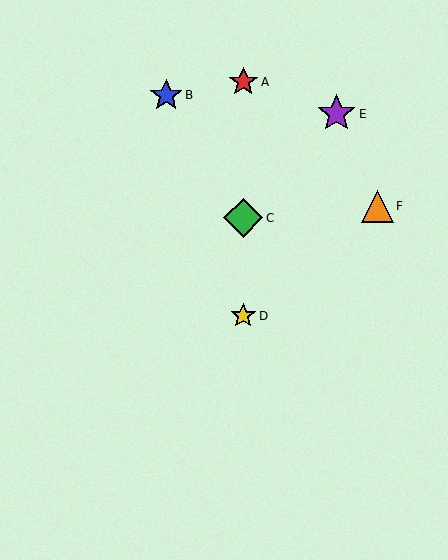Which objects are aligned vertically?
Objects A, C, D are aligned vertically.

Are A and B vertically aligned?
No, A is at x≈243 and B is at x≈166.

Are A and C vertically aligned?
Yes, both are at x≈243.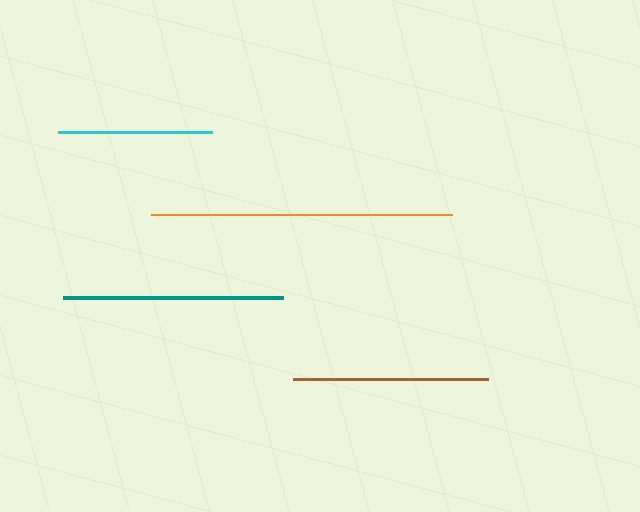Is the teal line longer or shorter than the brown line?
The teal line is longer than the brown line.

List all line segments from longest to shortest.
From longest to shortest: orange, teal, brown, cyan.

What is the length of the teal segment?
The teal segment is approximately 220 pixels long.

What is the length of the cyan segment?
The cyan segment is approximately 153 pixels long.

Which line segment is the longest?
The orange line is the longest at approximately 301 pixels.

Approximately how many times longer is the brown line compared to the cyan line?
The brown line is approximately 1.3 times the length of the cyan line.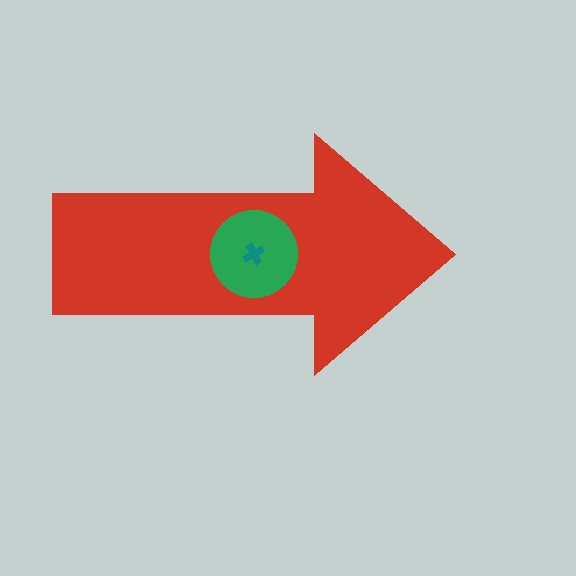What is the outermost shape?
The red arrow.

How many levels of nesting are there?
3.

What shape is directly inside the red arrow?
The green circle.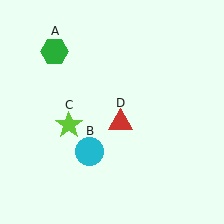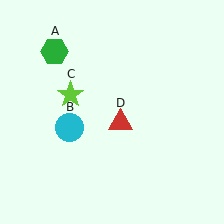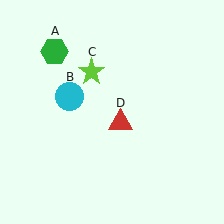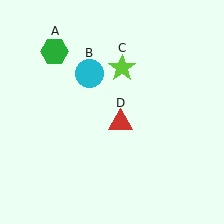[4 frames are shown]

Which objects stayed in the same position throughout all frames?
Green hexagon (object A) and red triangle (object D) remained stationary.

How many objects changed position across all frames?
2 objects changed position: cyan circle (object B), lime star (object C).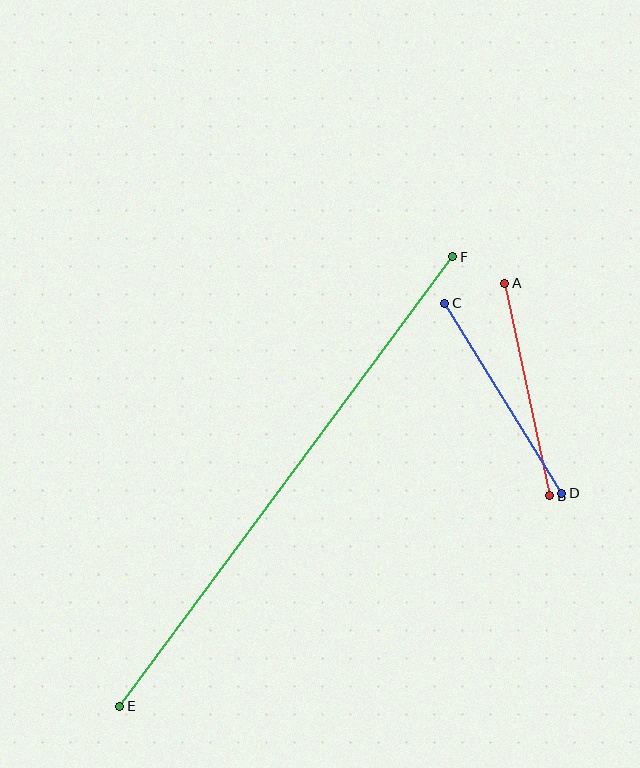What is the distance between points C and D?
The distance is approximately 223 pixels.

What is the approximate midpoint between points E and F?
The midpoint is at approximately (286, 482) pixels.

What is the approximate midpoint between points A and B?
The midpoint is at approximately (527, 390) pixels.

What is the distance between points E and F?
The distance is approximately 559 pixels.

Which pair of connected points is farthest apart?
Points E and F are farthest apart.